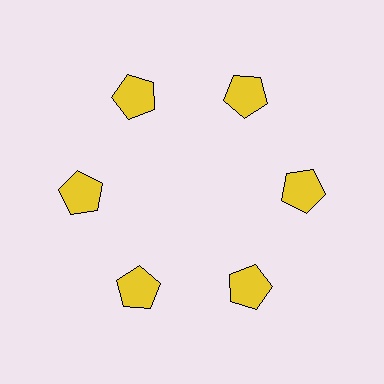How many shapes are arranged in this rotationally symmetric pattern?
There are 6 shapes, arranged in 6 groups of 1.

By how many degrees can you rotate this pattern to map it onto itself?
The pattern maps onto itself every 60 degrees of rotation.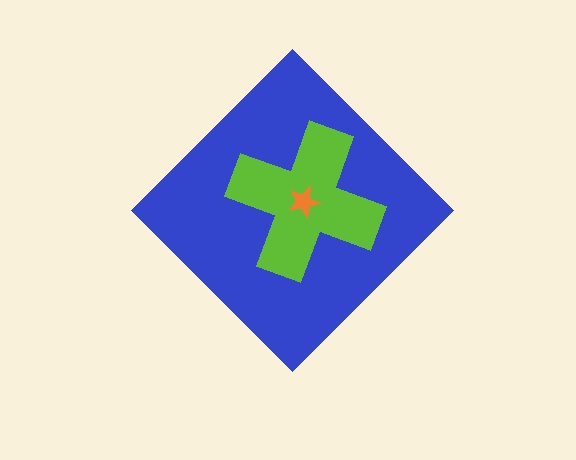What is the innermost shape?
The orange star.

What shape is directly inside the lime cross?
The orange star.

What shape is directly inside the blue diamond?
The lime cross.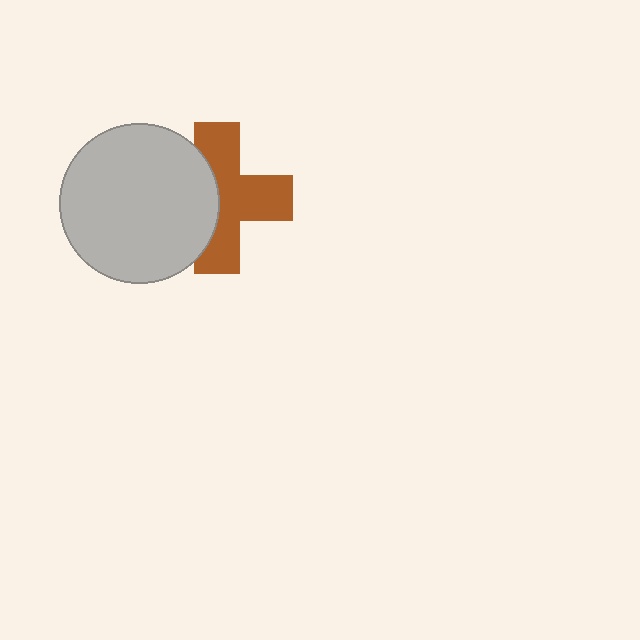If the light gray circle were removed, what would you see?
You would see the complete brown cross.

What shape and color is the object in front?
The object in front is a light gray circle.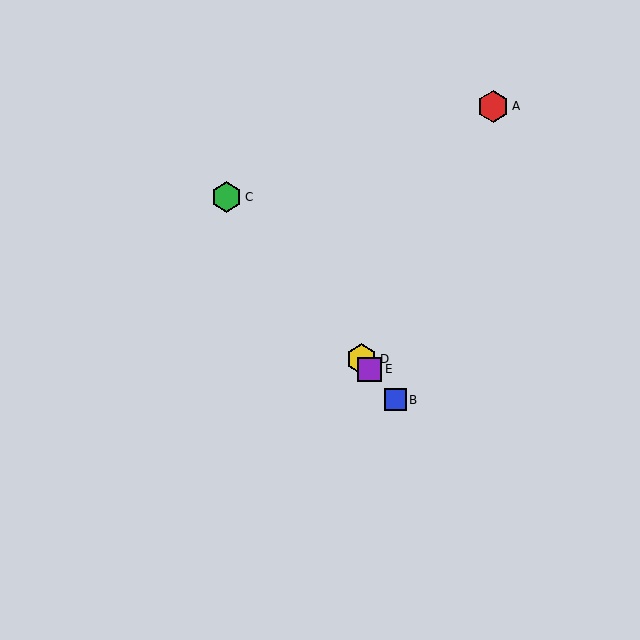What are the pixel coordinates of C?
Object C is at (226, 197).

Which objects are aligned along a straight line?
Objects B, C, D, E are aligned along a straight line.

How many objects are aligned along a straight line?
4 objects (B, C, D, E) are aligned along a straight line.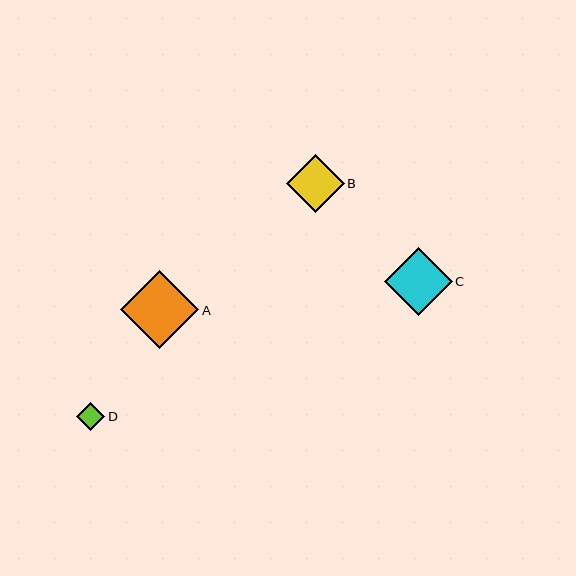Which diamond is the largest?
Diamond A is the largest with a size of approximately 78 pixels.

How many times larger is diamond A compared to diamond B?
Diamond A is approximately 1.4 times the size of diamond B.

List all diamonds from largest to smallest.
From largest to smallest: A, C, B, D.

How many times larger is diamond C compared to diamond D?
Diamond C is approximately 2.4 times the size of diamond D.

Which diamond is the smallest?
Diamond D is the smallest with a size of approximately 28 pixels.